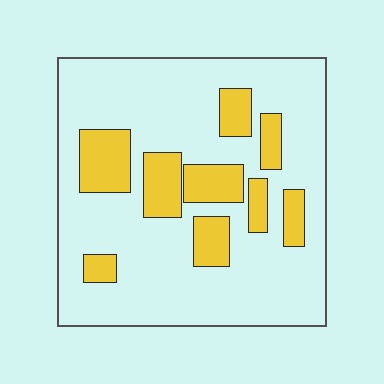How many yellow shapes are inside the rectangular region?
9.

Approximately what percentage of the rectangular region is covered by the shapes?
Approximately 20%.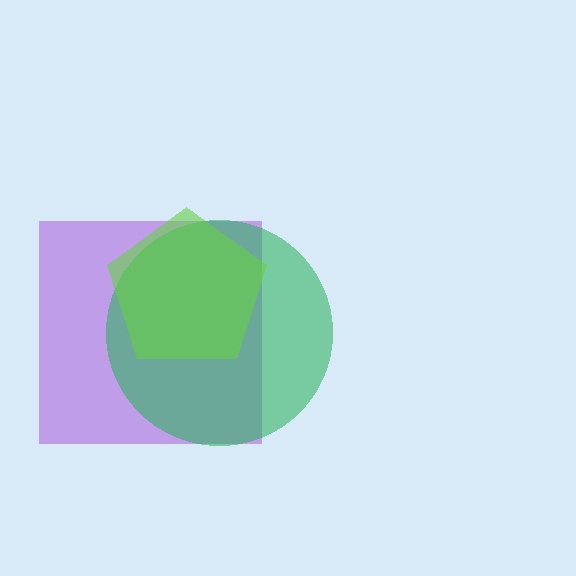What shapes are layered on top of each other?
The layered shapes are: a purple square, a green circle, a lime pentagon.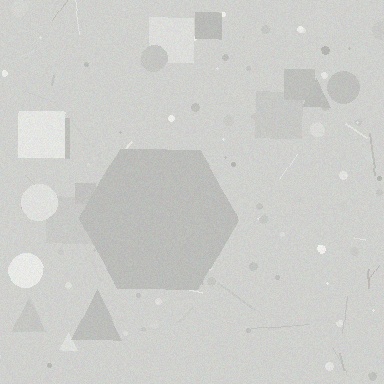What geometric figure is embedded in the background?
A hexagon is embedded in the background.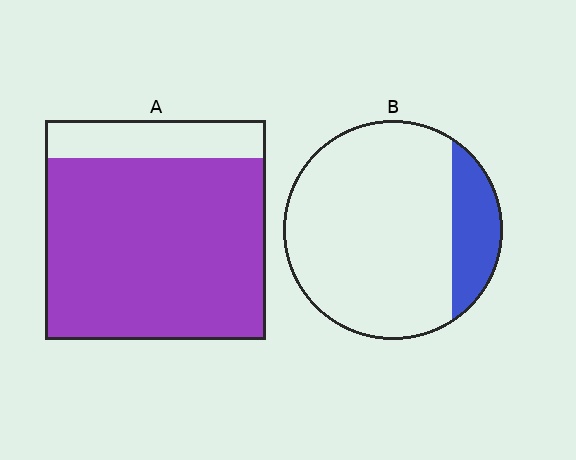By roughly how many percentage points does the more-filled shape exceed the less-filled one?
By roughly 65 percentage points (A over B).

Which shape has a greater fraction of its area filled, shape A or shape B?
Shape A.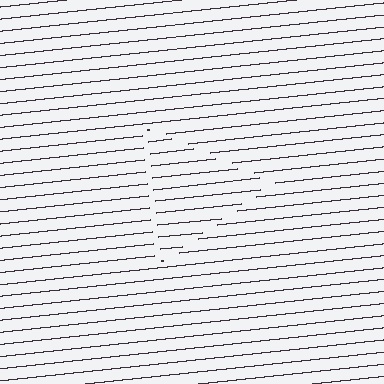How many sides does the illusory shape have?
3 sides — the line-ends trace a triangle.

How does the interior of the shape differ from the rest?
The interior of the shape contains the same grating, shifted by half a period — the contour is defined by the phase discontinuity where line-ends from the inner and outer gratings abut.